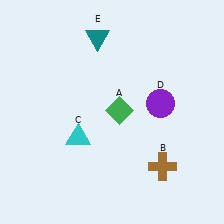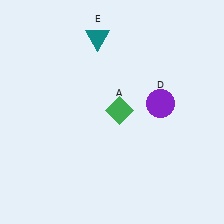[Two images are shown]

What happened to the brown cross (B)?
The brown cross (B) was removed in Image 2. It was in the bottom-right area of Image 1.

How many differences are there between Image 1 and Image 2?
There are 2 differences between the two images.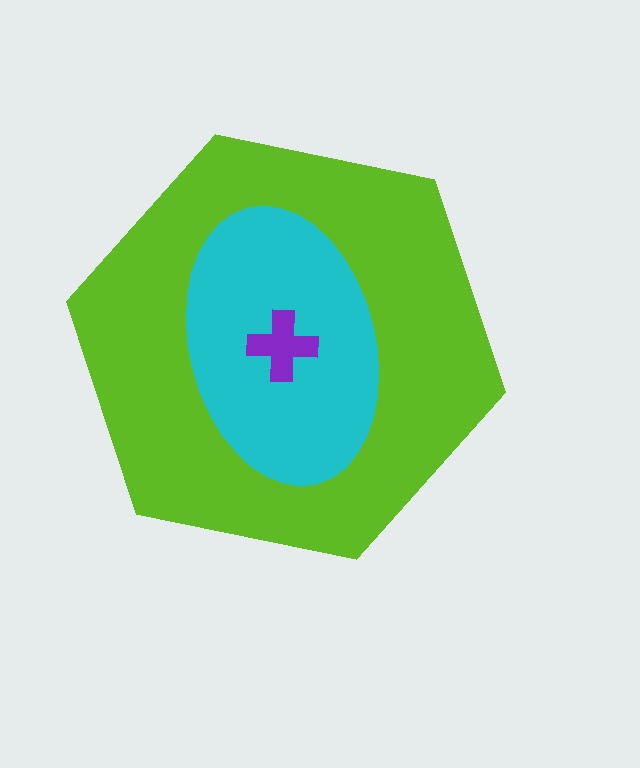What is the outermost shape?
The lime hexagon.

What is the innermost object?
The purple cross.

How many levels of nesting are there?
3.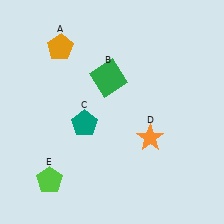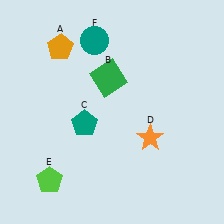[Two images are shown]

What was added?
A teal circle (F) was added in Image 2.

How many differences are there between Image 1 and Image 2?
There is 1 difference between the two images.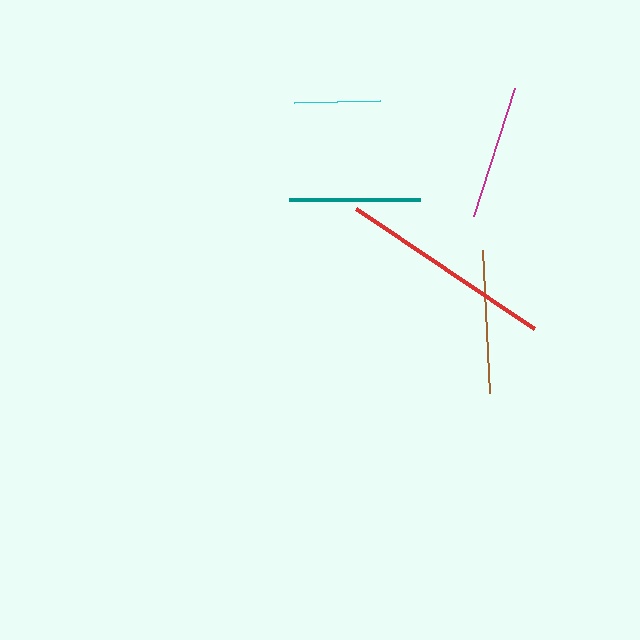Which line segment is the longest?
The red line is the longest at approximately 214 pixels.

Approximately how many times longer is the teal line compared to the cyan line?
The teal line is approximately 1.5 times the length of the cyan line.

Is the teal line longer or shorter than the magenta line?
The magenta line is longer than the teal line.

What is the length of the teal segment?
The teal segment is approximately 131 pixels long.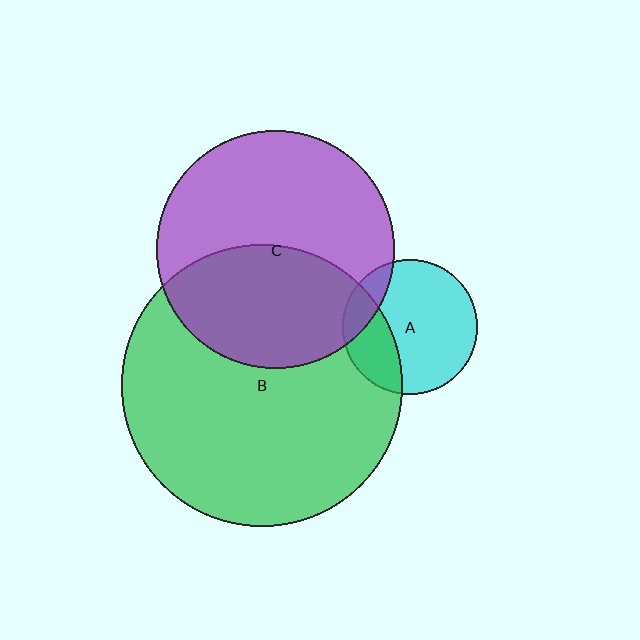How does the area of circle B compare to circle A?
Approximately 4.3 times.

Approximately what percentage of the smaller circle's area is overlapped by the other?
Approximately 45%.